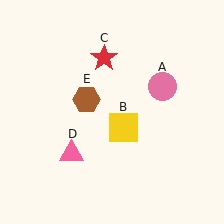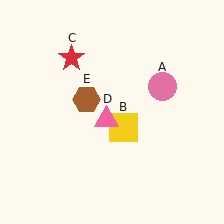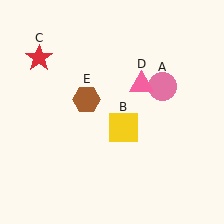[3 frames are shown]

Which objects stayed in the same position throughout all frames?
Pink circle (object A) and yellow square (object B) and brown hexagon (object E) remained stationary.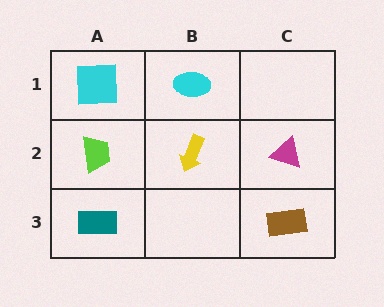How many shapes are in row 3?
2 shapes.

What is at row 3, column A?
A teal rectangle.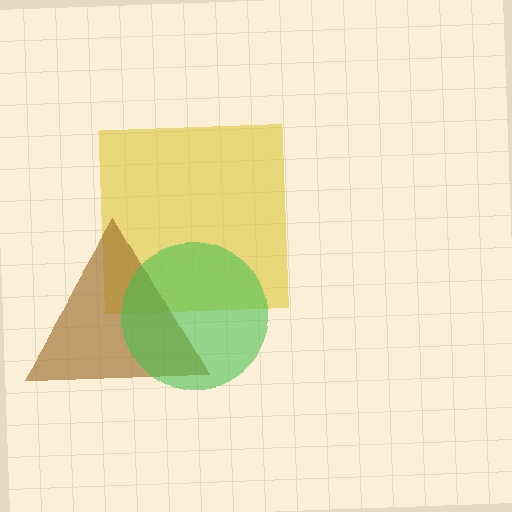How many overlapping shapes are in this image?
There are 3 overlapping shapes in the image.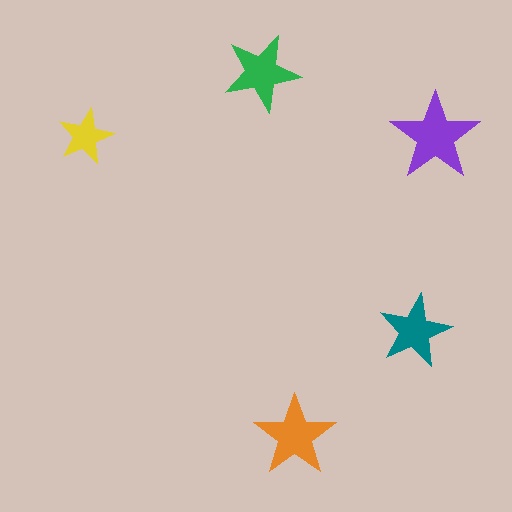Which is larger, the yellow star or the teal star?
The teal one.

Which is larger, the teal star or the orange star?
The orange one.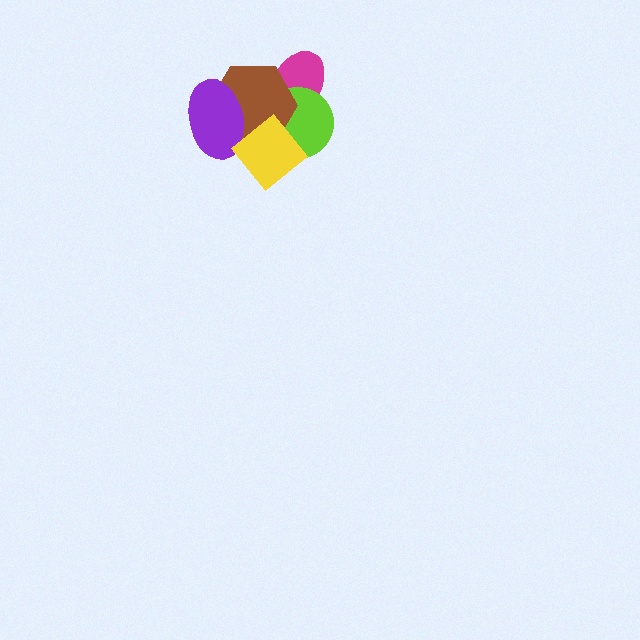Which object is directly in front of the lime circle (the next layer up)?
The brown hexagon is directly in front of the lime circle.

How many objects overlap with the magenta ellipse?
2 objects overlap with the magenta ellipse.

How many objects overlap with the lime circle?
3 objects overlap with the lime circle.